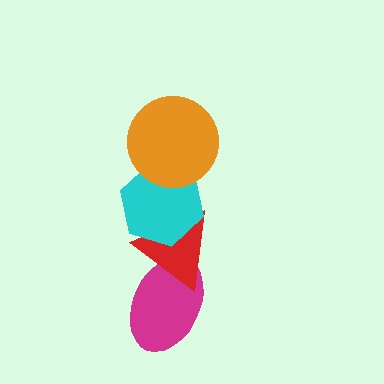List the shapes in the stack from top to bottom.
From top to bottom: the orange circle, the cyan hexagon, the red triangle, the magenta ellipse.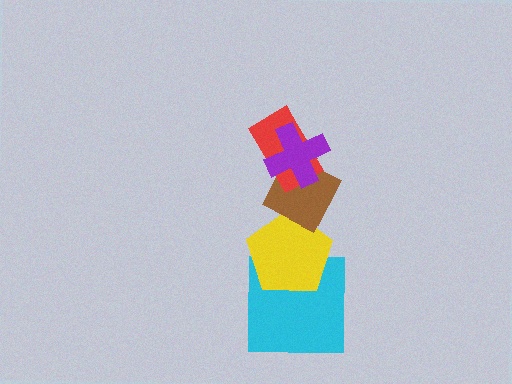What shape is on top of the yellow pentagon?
The brown diamond is on top of the yellow pentagon.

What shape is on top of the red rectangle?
The purple cross is on top of the red rectangle.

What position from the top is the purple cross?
The purple cross is 1st from the top.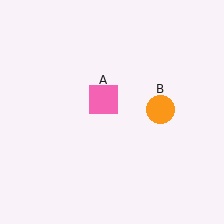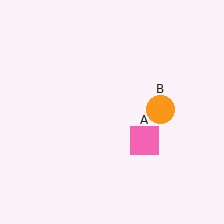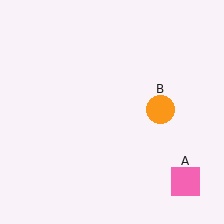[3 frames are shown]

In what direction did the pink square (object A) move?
The pink square (object A) moved down and to the right.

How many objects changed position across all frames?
1 object changed position: pink square (object A).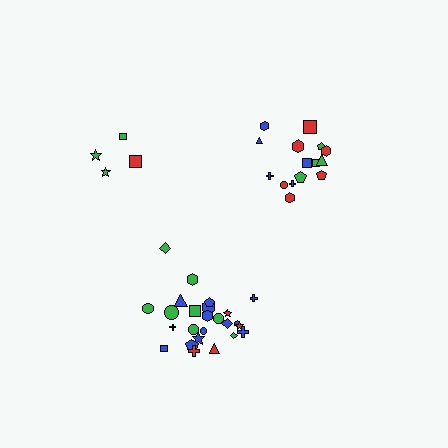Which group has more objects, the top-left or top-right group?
The top-right group.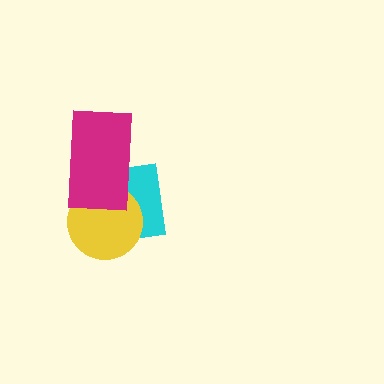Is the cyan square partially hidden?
Yes, it is partially covered by another shape.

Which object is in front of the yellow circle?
The magenta rectangle is in front of the yellow circle.